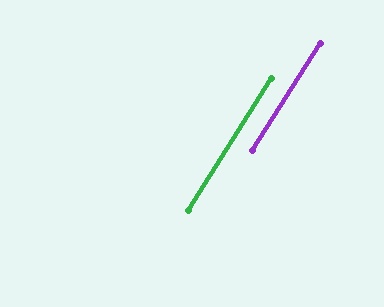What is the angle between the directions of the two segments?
Approximately 0 degrees.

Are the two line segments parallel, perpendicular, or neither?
Parallel — their directions differ by only 0.4°.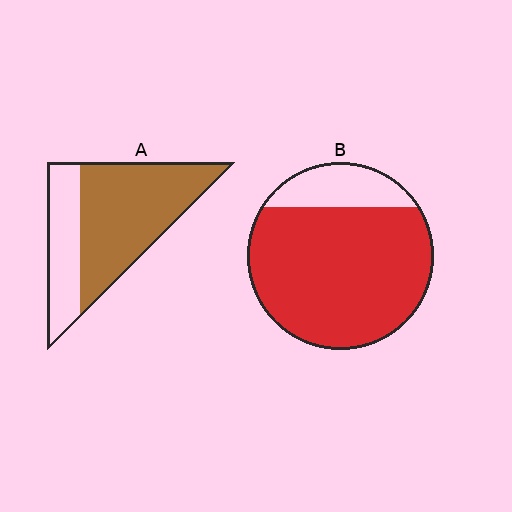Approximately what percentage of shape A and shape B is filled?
A is approximately 70% and B is approximately 80%.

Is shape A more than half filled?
Yes.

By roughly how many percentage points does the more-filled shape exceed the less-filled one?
By roughly 15 percentage points (B over A).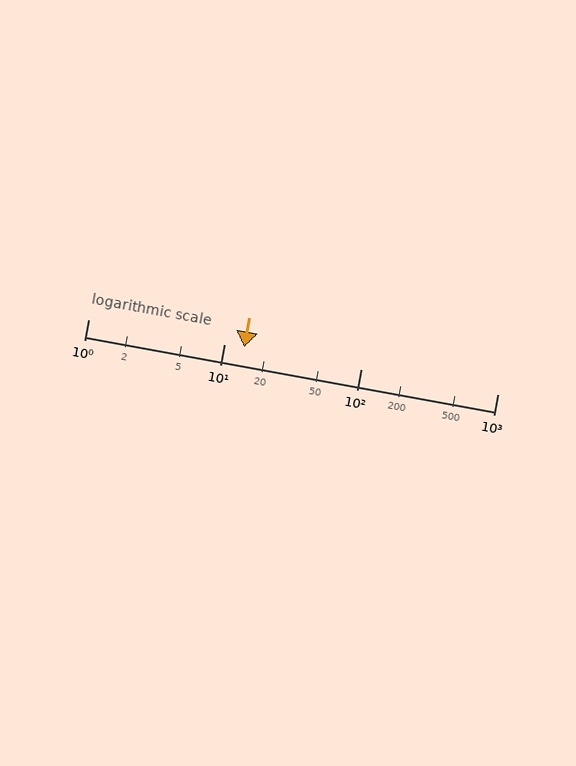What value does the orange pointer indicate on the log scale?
The pointer indicates approximately 14.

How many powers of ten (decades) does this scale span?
The scale spans 3 decades, from 1 to 1000.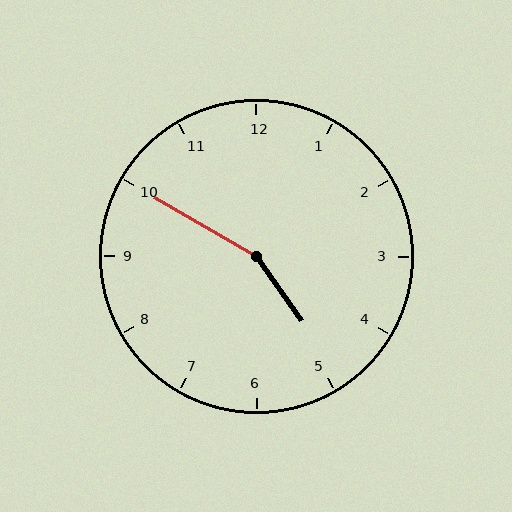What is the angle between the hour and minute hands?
Approximately 155 degrees.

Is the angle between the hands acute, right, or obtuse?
It is obtuse.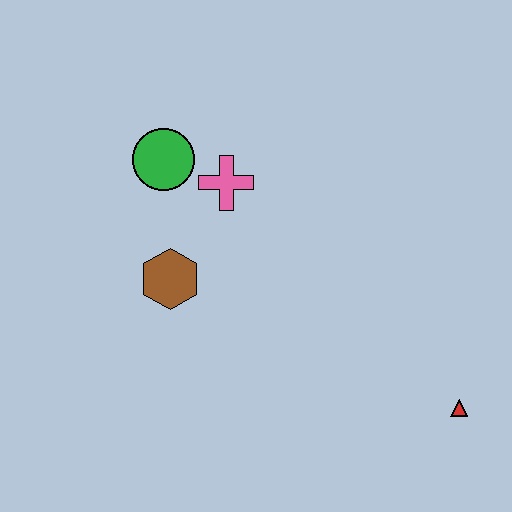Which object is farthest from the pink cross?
The red triangle is farthest from the pink cross.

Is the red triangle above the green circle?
No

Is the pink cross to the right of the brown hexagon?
Yes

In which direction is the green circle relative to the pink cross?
The green circle is to the left of the pink cross.